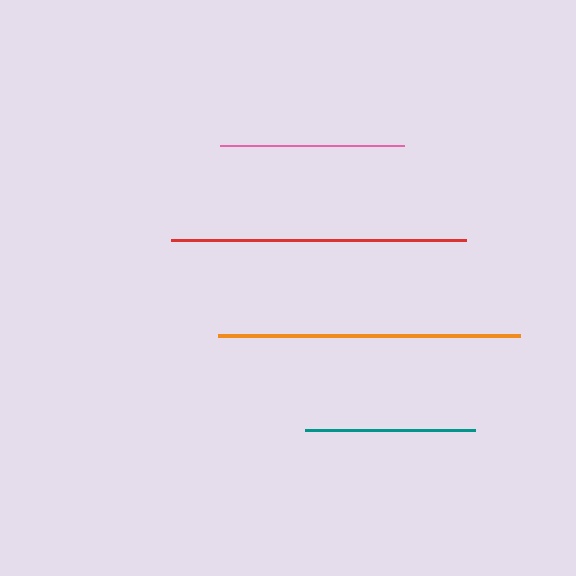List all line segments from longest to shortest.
From longest to shortest: orange, red, pink, teal.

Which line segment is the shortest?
The teal line is the shortest at approximately 170 pixels.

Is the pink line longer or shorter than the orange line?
The orange line is longer than the pink line.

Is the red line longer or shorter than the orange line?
The orange line is longer than the red line.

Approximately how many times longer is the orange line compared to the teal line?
The orange line is approximately 1.8 times the length of the teal line.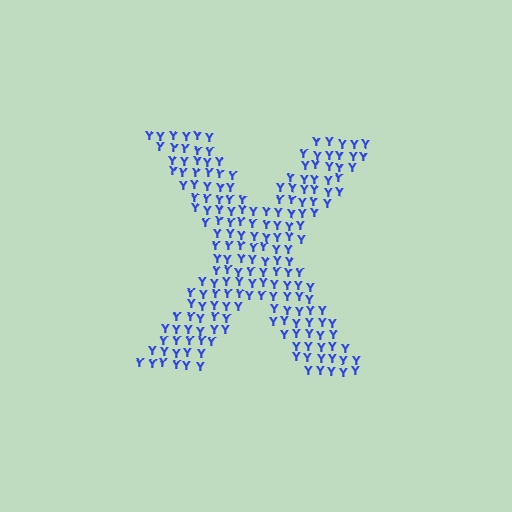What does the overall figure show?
The overall figure shows the letter X.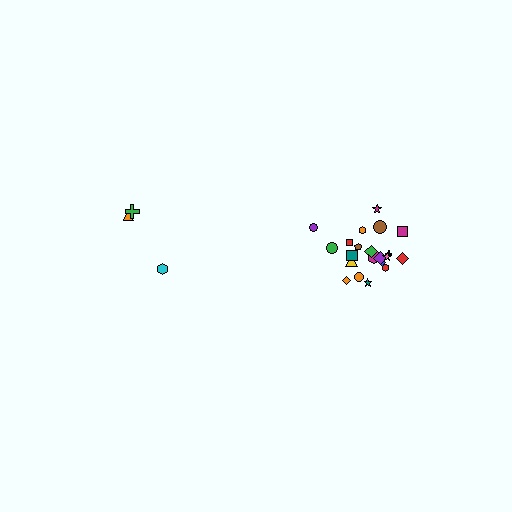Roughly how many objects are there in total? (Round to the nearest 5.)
Roughly 25 objects in total.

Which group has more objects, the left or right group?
The right group.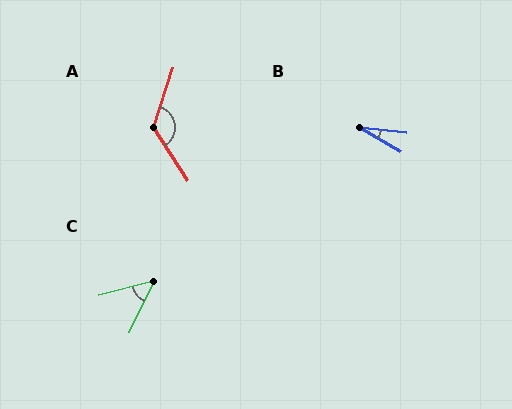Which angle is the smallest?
B, at approximately 23 degrees.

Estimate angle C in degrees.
Approximately 50 degrees.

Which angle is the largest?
A, at approximately 129 degrees.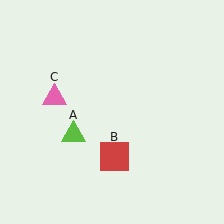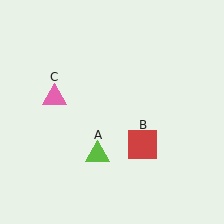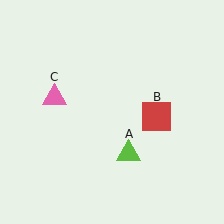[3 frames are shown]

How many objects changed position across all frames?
2 objects changed position: lime triangle (object A), red square (object B).